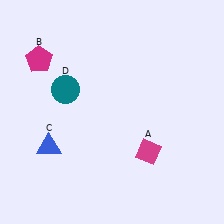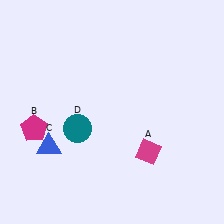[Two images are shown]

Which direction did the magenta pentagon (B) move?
The magenta pentagon (B) moved down.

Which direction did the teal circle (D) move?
The teal circle (D) moved down.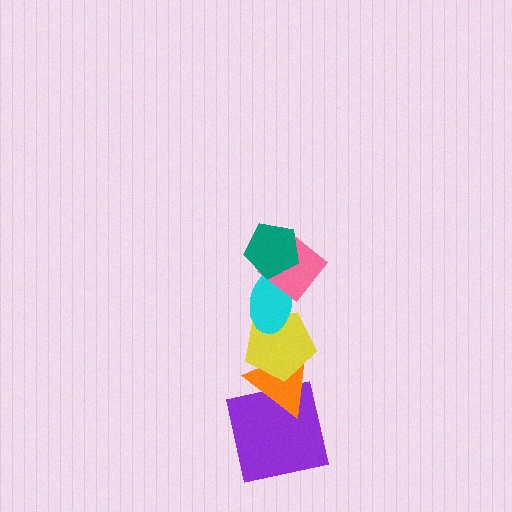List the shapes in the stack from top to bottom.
From top to bottom: the teal pentagon, the pink diamond, the cyan ellipse, the yellow pentagon, the orange triangle, the purple square.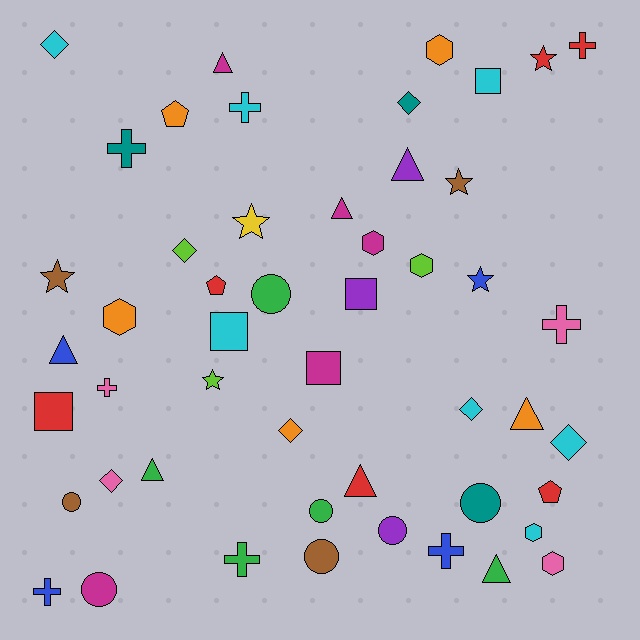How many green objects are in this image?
There are 5 green objects.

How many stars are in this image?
There are 6 stars.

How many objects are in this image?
There are 50 objects.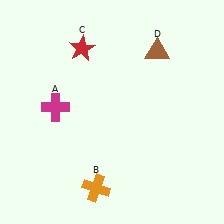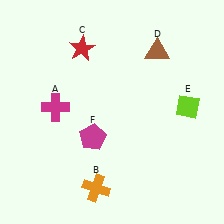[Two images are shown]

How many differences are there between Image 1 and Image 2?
There are 2 differences between the two images.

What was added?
A lime diamond (E), a magenta pentagon (F) were added in Image 2.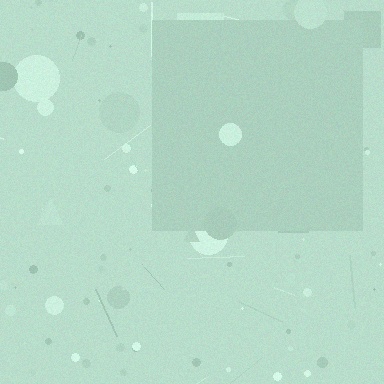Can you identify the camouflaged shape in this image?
The camouflaged shape is a square.